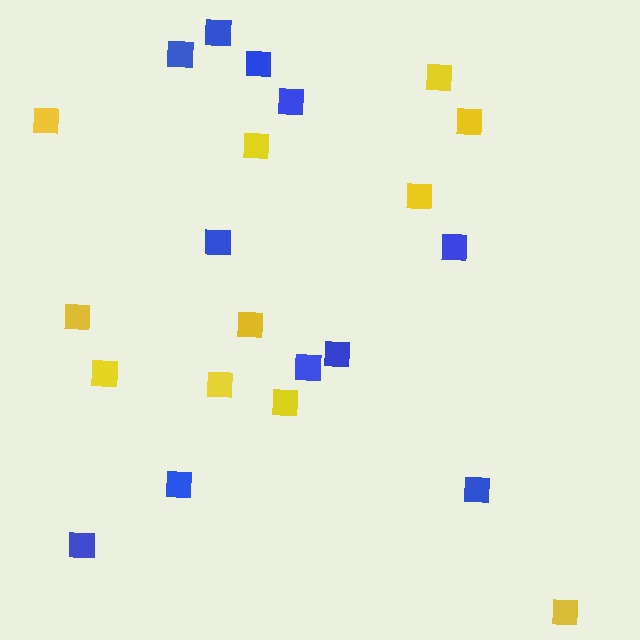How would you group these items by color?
There are 2 groups: one group of blue squares (11) and one group of yellow squares (11).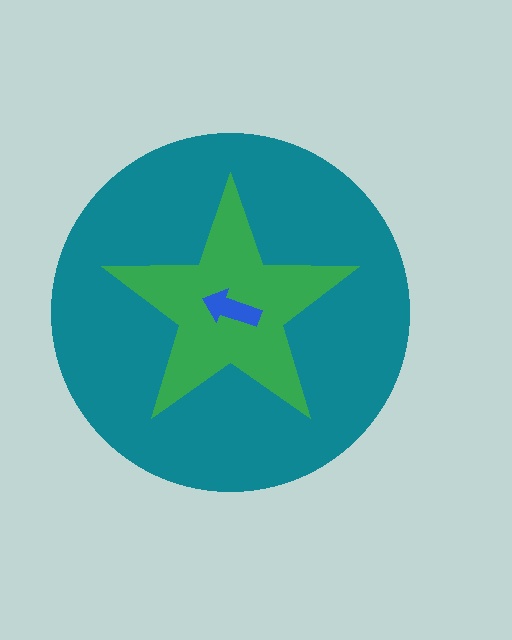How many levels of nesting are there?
3.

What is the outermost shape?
The teal circle.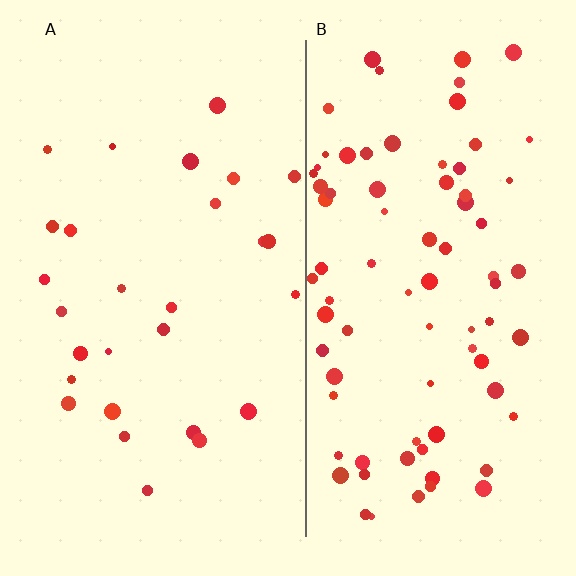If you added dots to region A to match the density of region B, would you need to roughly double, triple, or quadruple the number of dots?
Approximately triple.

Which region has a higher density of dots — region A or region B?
B (the right).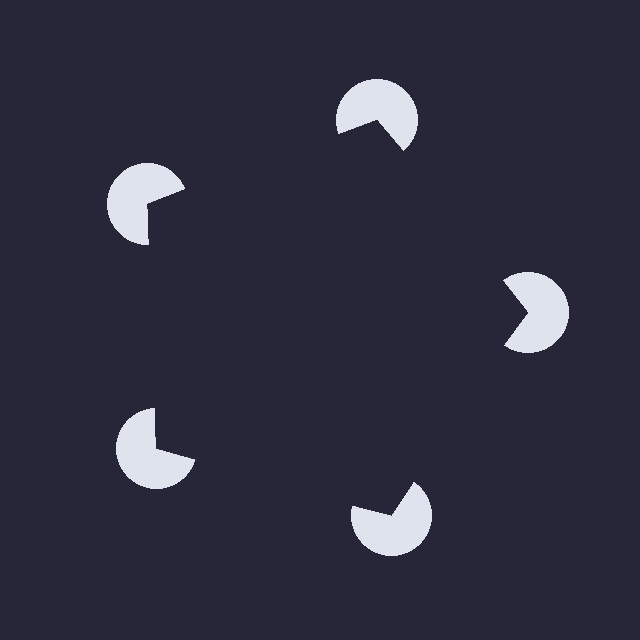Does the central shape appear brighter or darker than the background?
It typically appears slightly darker than the background, even though no actual brightness change is drawn.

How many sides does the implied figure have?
5 sides.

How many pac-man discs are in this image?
There are 5 — one at each vertex of the illusory pentagon.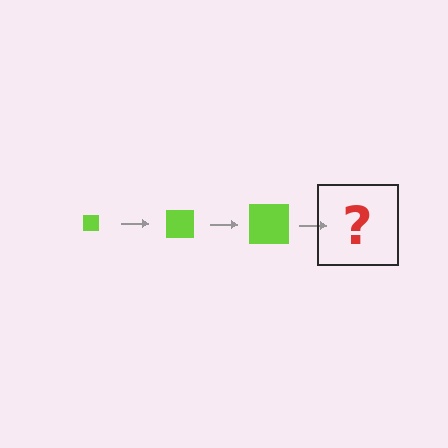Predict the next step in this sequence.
The next step is a lime square, larger than the previous one.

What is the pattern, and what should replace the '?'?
The pattern is that the square gets progressively larger each step. The '?' should be a lime square, larger than the previous one.